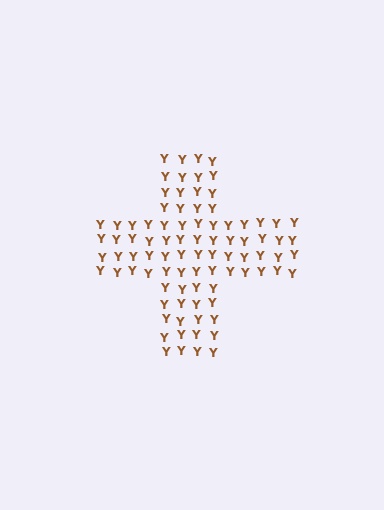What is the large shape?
The large shape is a cross.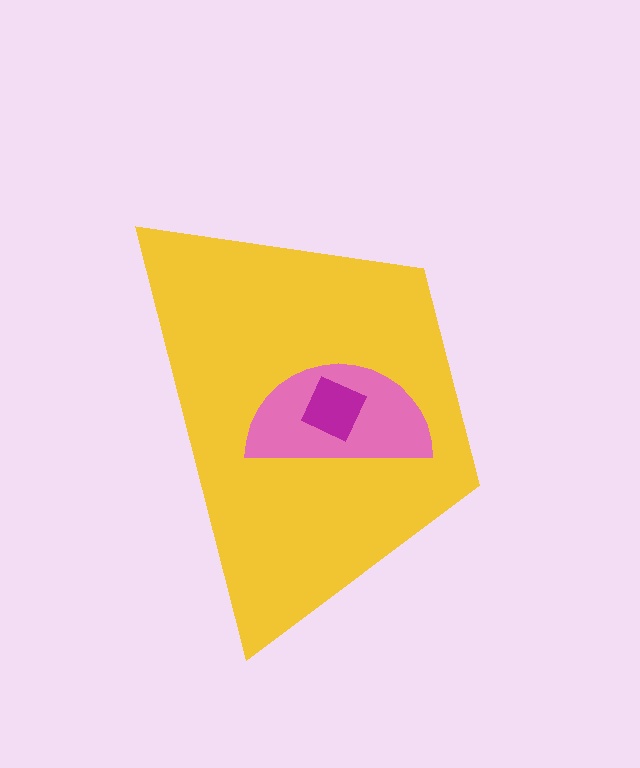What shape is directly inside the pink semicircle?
The magenta square.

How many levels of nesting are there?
3.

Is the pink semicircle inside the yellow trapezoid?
Yes.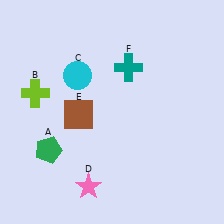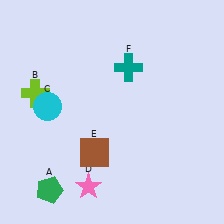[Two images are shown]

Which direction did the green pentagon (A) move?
The green pentagon (A) moved down.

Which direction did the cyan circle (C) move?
The cyan circle (C) moved down.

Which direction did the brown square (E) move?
The brown square (E) moved down.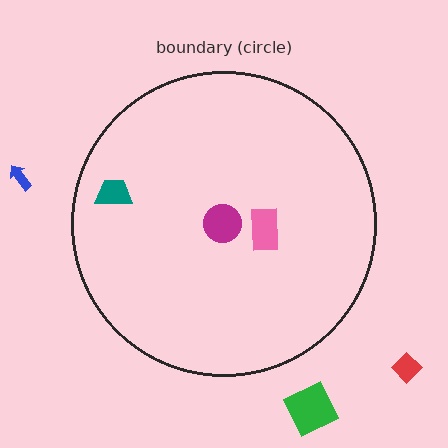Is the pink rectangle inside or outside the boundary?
Inside.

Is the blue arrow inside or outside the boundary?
Outside.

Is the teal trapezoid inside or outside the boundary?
Inside.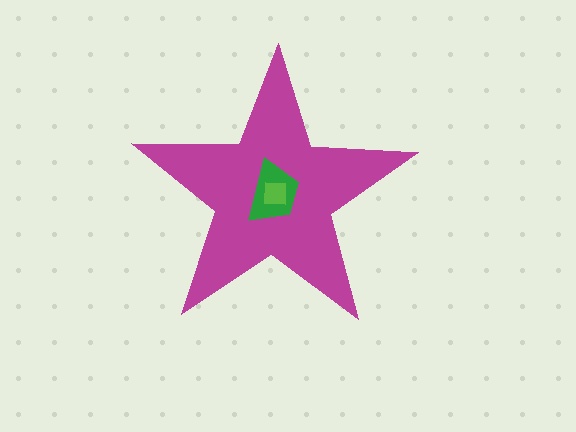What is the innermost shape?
The lime square.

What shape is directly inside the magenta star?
The green trapezoid.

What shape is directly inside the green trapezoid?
The lime square.